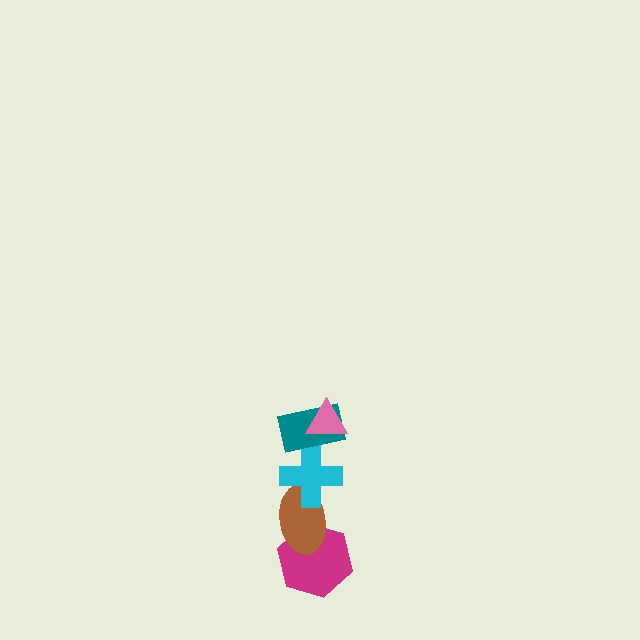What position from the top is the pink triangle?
The pink triangle is 1st from the top.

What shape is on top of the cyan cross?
The teal rectangle is on top of the cyan cross.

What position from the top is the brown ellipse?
The brown ellipse is 4th from the top.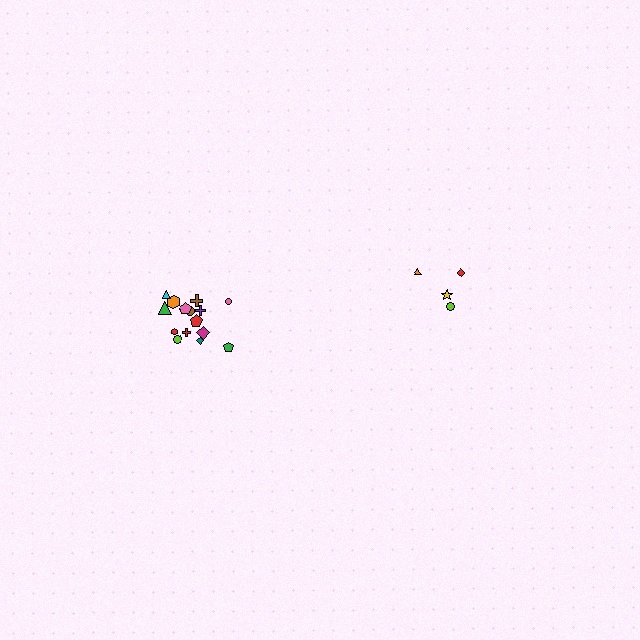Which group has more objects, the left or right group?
The left group.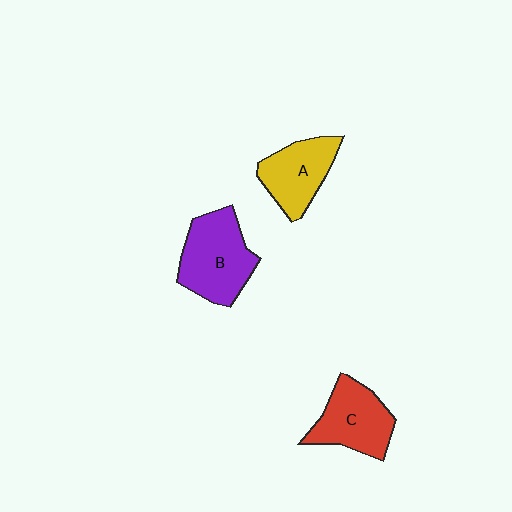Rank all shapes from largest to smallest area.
From largest to smallest: B (purple), C (red), A (yellow).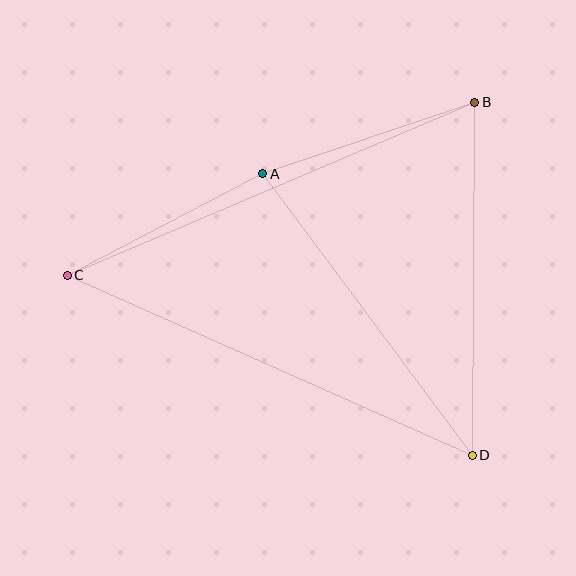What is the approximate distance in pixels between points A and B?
The distance between A and B is approximately 224 pixels.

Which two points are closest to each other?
Points A and C are closest to each other.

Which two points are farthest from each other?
Points C and D are farthest from each other.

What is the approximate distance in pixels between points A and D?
The distance between A and D is approximately 351 pixels.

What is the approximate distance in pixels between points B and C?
The distance between B and C is approximately 443 pixels.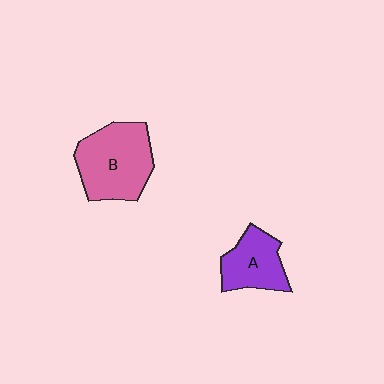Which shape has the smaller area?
Shape A (purple).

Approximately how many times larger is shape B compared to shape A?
Approximately 1.5 times.